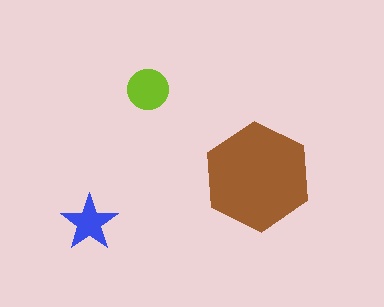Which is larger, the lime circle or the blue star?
The lime circle.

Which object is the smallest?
The blue star.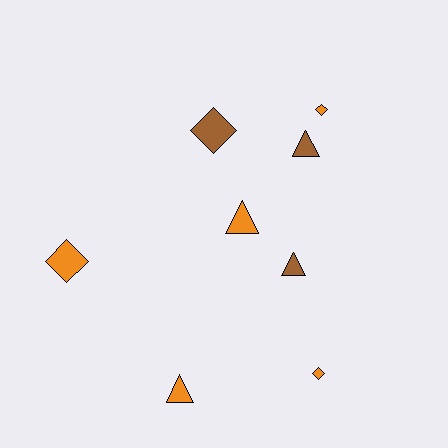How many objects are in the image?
There are 8 objects.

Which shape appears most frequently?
Diamond, with 4 objects.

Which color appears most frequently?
Orange, with 5 objects.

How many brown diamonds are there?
There is 1 brown diamond.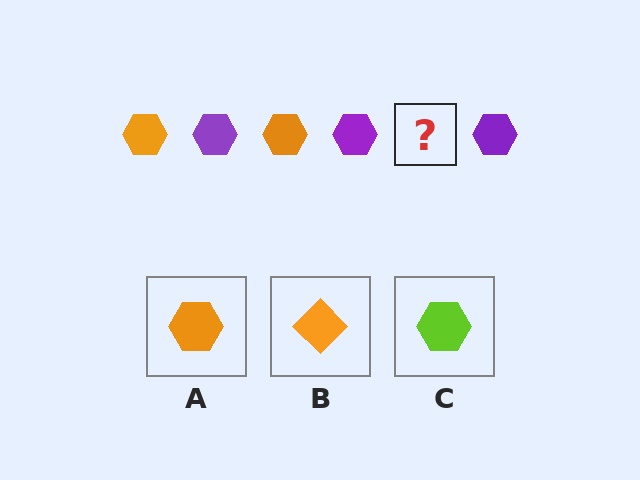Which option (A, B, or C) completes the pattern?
A.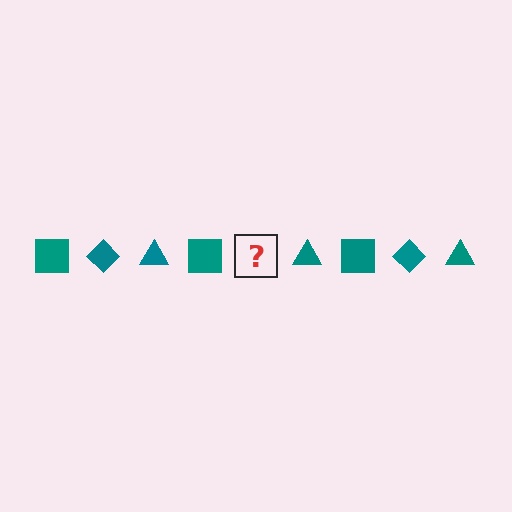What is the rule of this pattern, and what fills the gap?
The rule is that the pattern cycles through square, diamond, triangle shapes in teal. The gap should be filled with a teal diamond.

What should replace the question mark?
The question mark should be replaced with a teal diamond.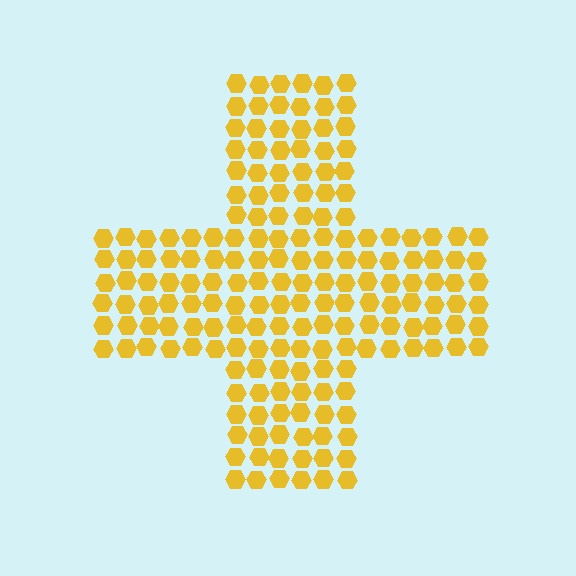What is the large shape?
The large shape is a cross.